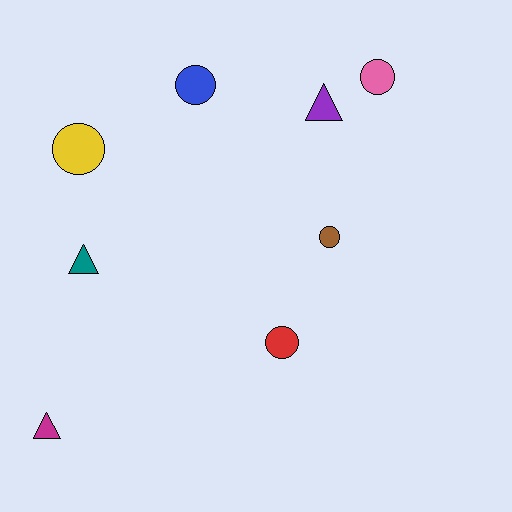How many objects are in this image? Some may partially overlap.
There are 8 objects.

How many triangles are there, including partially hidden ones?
There are 3 triangles.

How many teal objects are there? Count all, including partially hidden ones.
There is 1 teal object.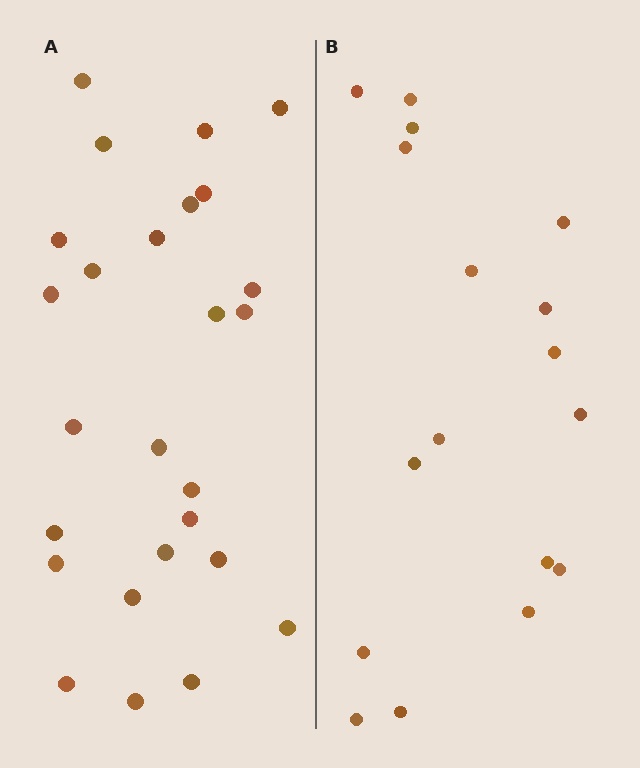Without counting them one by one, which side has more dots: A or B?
Region A (the left region) has more dots.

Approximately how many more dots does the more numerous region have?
Region A has roughly 8 or so more dots than region B.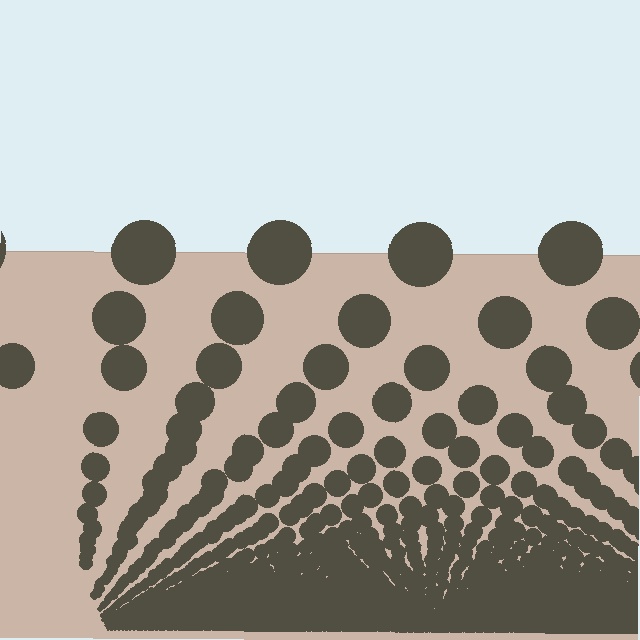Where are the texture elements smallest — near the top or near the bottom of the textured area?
Near the bottom.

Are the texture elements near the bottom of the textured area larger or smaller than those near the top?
Smaller. The gradient is inverted — elements near the bottom are smaller and denser.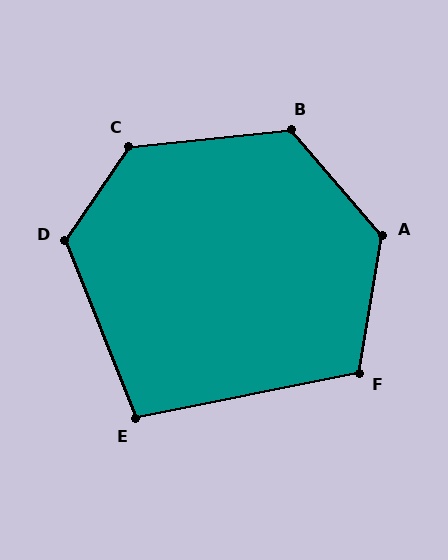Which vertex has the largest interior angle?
C, at approximately 130 degrees.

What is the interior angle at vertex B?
Approximately 125 degrees (obtuse).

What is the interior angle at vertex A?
Approximately 130 degrees (obtuse).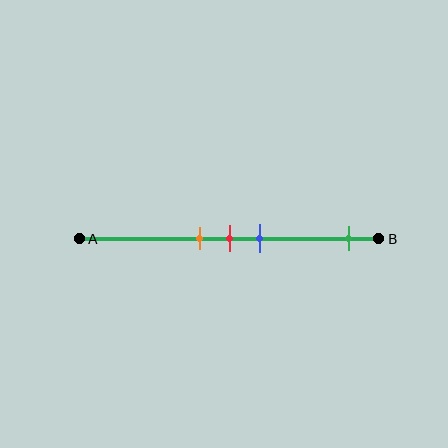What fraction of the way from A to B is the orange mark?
The orange mark is approximately 40% (0.4) of the way from A to B.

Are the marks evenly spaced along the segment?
No, the marks are not evenly spaced.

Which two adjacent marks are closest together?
The orange and red marks are the closest adjacent pair.